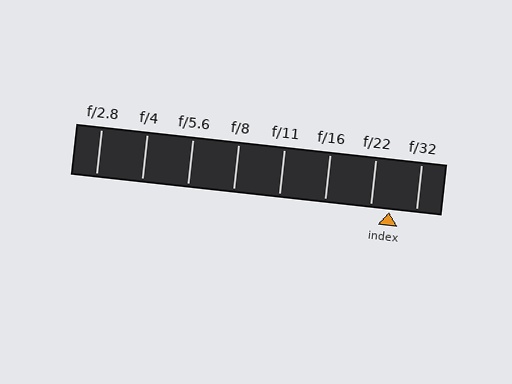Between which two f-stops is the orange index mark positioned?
The index mark is between f/22 and f/32.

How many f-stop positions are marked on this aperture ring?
There are 8 f-stop positions marked.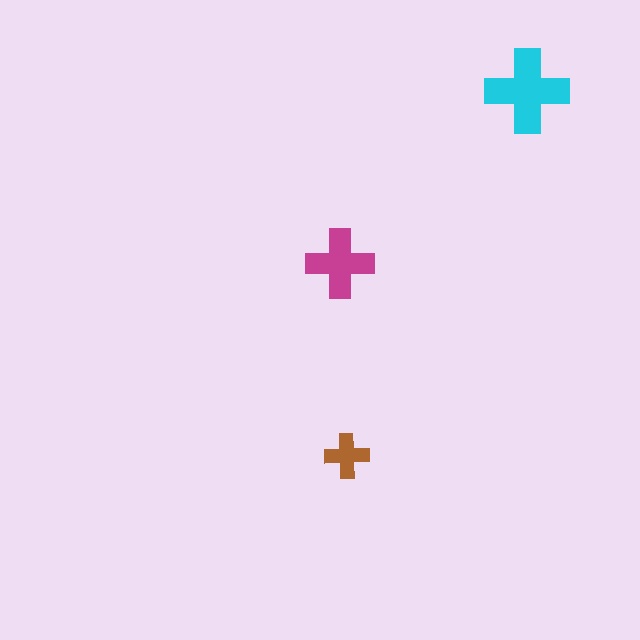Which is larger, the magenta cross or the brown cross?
The magenta one.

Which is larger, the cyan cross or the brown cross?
The cyan one.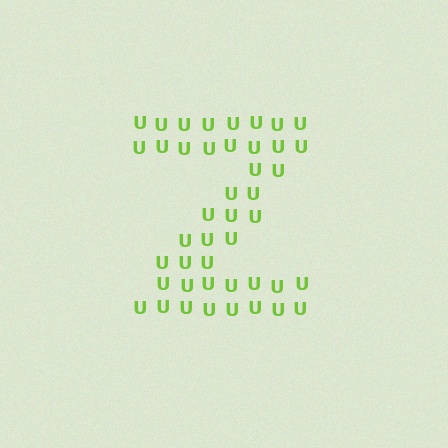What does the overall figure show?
The overall figure shows the letter Z.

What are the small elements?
The small elements are letter U's.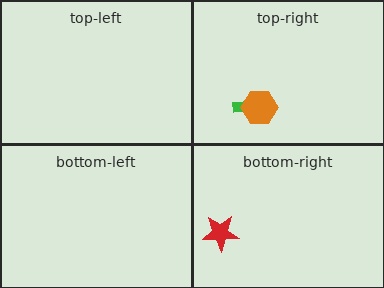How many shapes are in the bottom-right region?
1.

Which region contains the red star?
The bottom-right region.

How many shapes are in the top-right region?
2.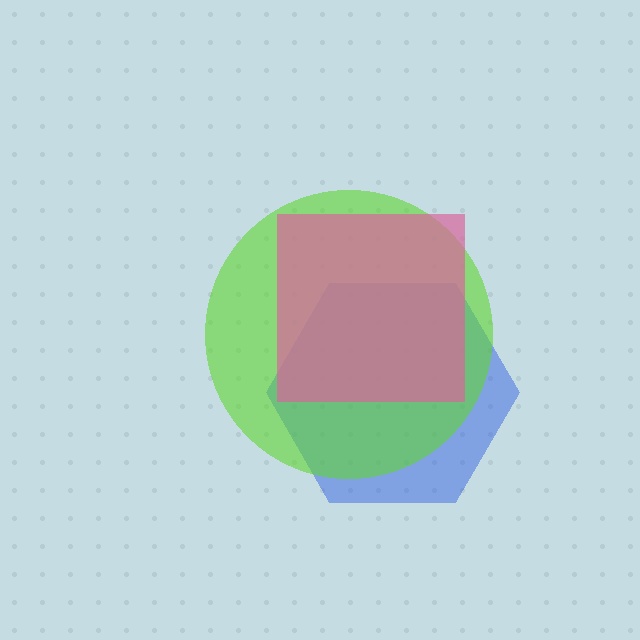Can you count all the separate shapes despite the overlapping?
Yes, there are 3 separate shapes.